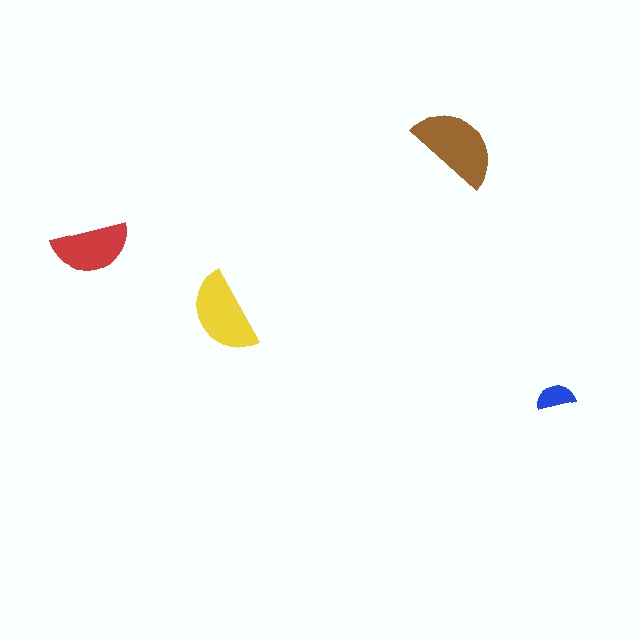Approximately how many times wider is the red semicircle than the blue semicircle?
About 2 times wider.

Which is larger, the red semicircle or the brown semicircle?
The brown one.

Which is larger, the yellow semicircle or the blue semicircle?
The yellow one.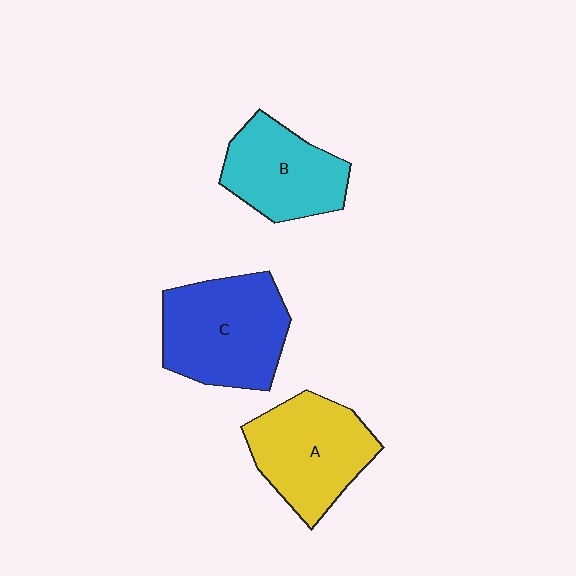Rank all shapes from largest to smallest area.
From largest to smallest: C (blue), A (yellow), B (cyan).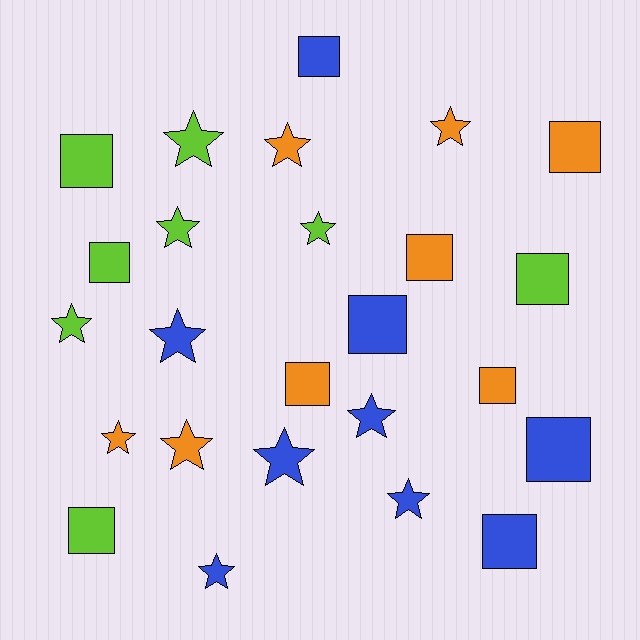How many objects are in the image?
There are 25 objects.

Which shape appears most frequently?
Star, with 13 objects.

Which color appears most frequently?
Blue, with 9 objects.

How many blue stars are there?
There are 5 blue stars.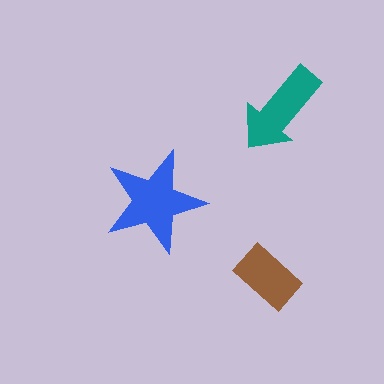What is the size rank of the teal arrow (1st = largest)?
2nd.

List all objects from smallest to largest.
The brown rectangle, the teal arrow, the blue star.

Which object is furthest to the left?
The blue star is leftmost.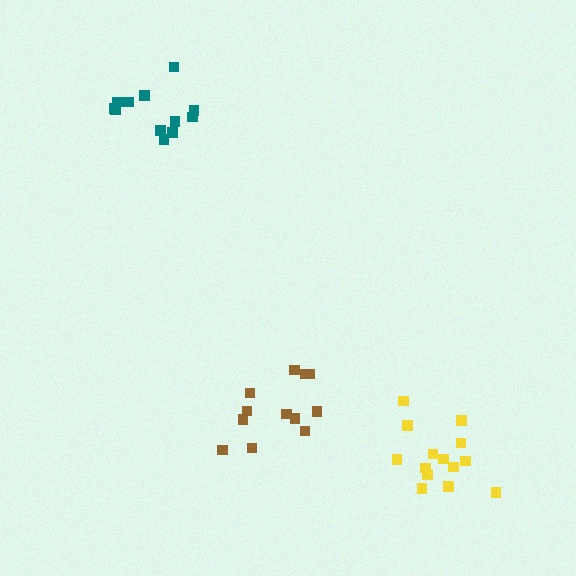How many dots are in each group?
Group 1: 12 dots, Group 2: 12 dots, Group 3: 14 dots (38 total).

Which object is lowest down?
The yellow cluster is bottommost.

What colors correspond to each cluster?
The clusters are colored: teal, brown, yellow.